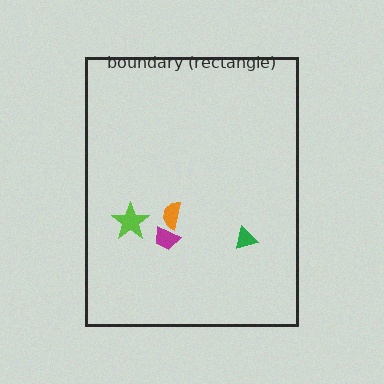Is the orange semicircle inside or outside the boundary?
Inside.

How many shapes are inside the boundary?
4 inside, 0 outside.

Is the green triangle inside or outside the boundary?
Inside.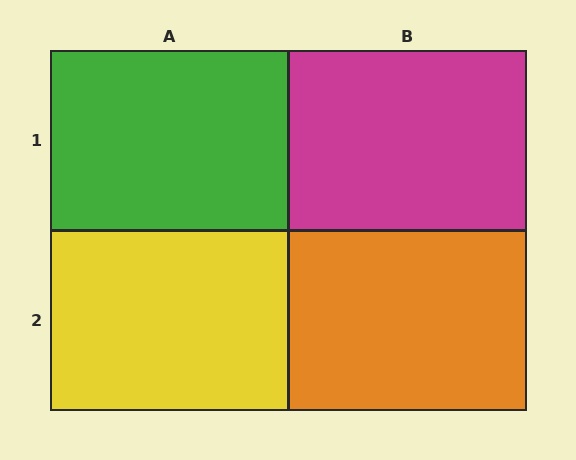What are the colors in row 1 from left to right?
Green, magenta.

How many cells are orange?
1 cell is orange.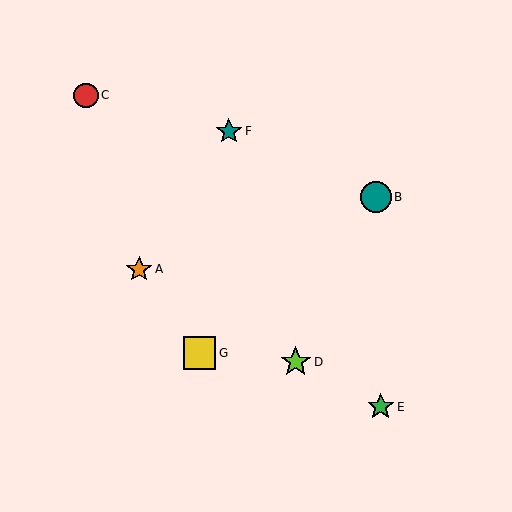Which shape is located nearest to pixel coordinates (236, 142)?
The teal star (labeled F) at (229, 131) is nearest to that location.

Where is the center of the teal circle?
The center of the teal circle is at (376, 197).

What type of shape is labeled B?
Shape B is a teal circle.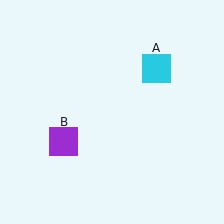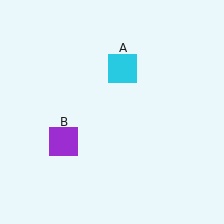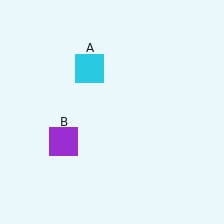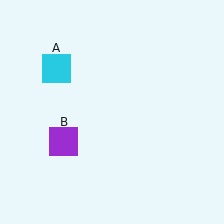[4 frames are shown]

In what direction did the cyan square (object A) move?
The cyan square (object A) moved left.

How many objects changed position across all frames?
1 object changed position: cyan square (object A).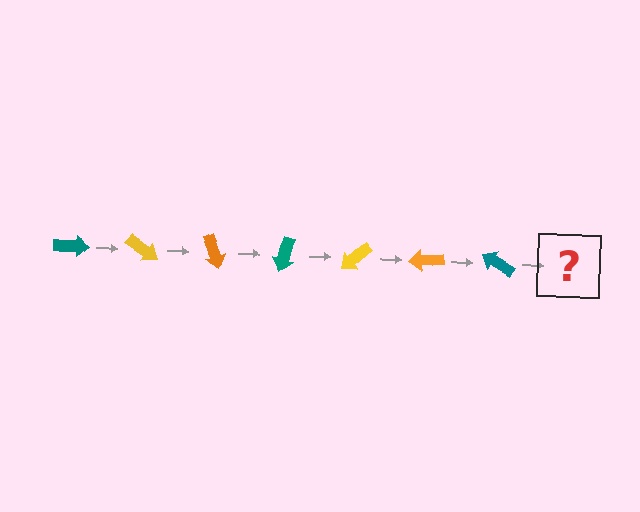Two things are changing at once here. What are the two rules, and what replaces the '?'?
The two rules are that it rotates 35 degrees each step and the color cycles through teal, yellow, and orange. The '?' should be a yellow arrow, rotated 245 degrees from the start.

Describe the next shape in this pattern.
It should be a yellow arrow, rotated 245 degrees from the start.